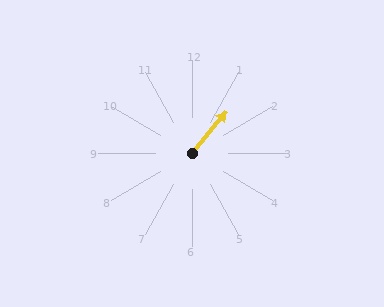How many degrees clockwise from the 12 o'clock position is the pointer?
Approximately 39 degrees.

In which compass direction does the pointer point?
Northeast.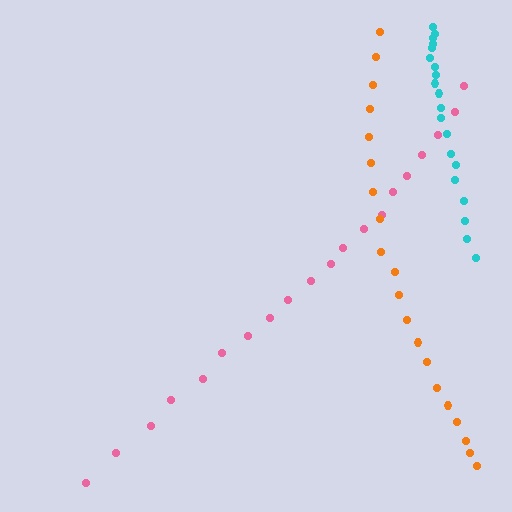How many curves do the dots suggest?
There are 3 distinct paths.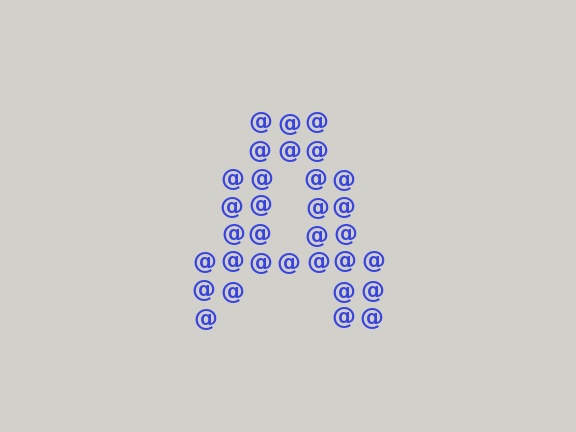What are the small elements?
The small elements are at signs.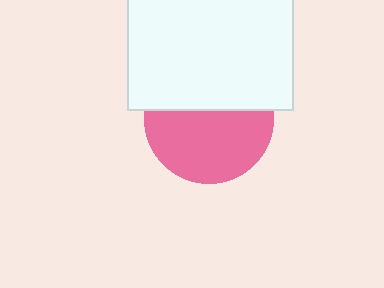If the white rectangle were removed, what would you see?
You would see the complete pink circle.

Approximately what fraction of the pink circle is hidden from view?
Roughly 43% of the pink circle is hidden behind the white rectangle.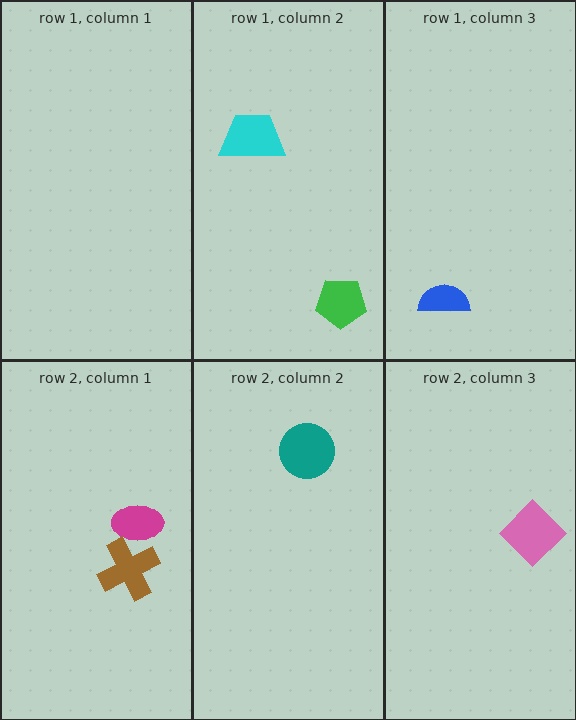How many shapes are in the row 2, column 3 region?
1.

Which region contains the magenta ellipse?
The row 2, column 1 region.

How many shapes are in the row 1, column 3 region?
1.